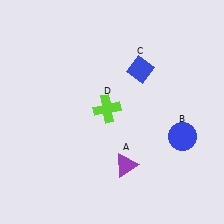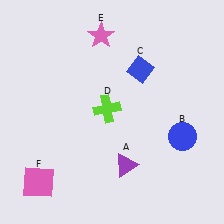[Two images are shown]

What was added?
A pink star (E), a pink square (F) were added in Image 2.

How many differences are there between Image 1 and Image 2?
There are 2 differences between the two images.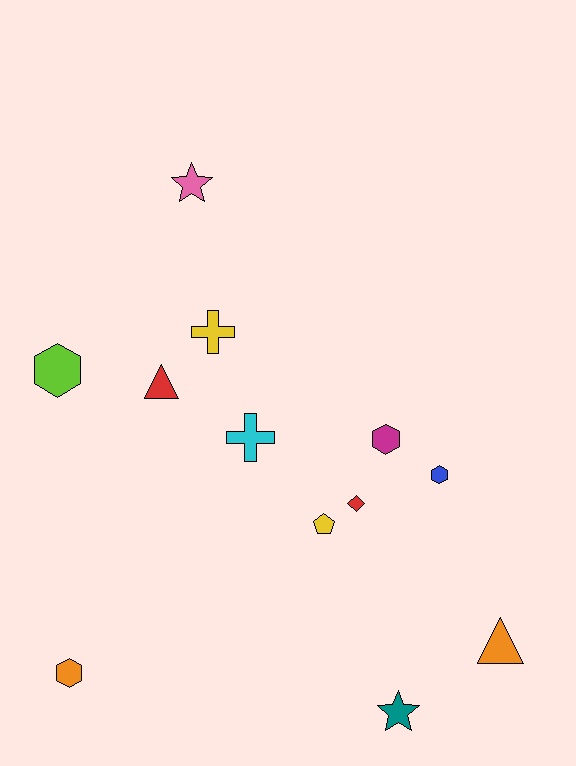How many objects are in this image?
There are 12 objects.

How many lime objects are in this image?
There is 1 lime object.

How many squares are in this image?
There are no squares.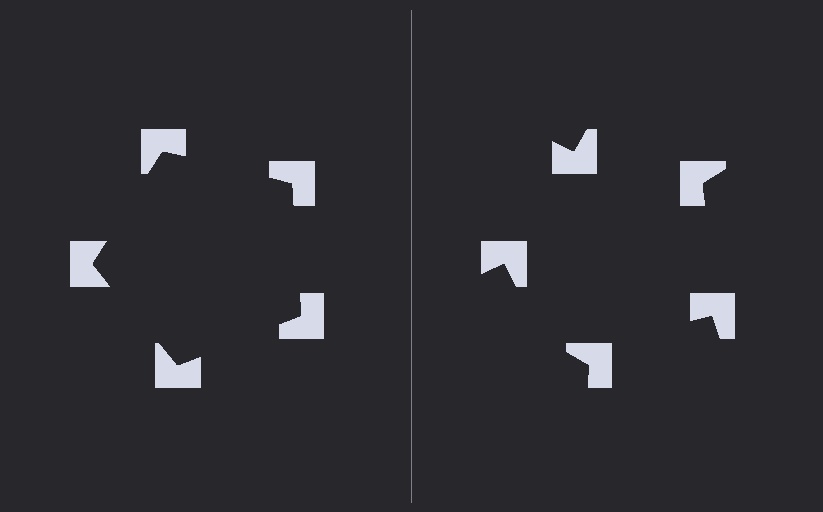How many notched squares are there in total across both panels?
10 — 5 on each side.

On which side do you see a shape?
An illusory pentagon appears on the left side. On the right side the wedge cuts are rotated, so no coherent shape forms.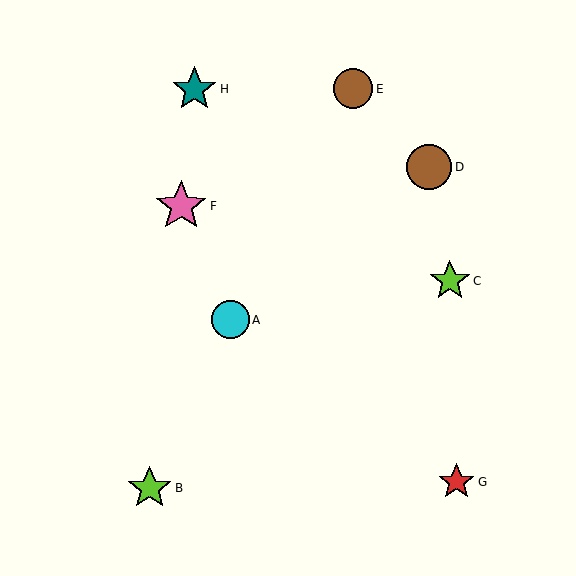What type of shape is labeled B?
Shape B is a lime star.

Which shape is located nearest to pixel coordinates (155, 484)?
The lime star (labeled B) at (150, 488) is nearest to that location.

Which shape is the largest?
The pink star (labeled F) is the largest.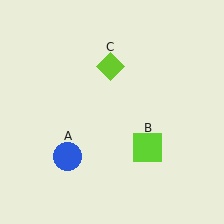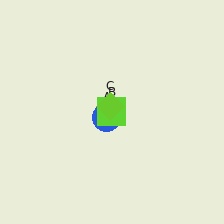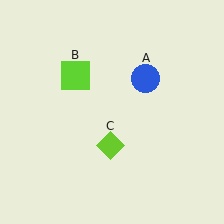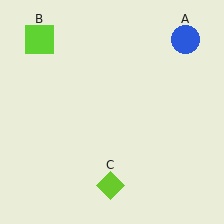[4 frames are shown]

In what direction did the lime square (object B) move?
The lime square (object B) moved up and to the left.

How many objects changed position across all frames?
3 objects changed position: blue circle (object A), lime square (object B), lime diamond (object C).